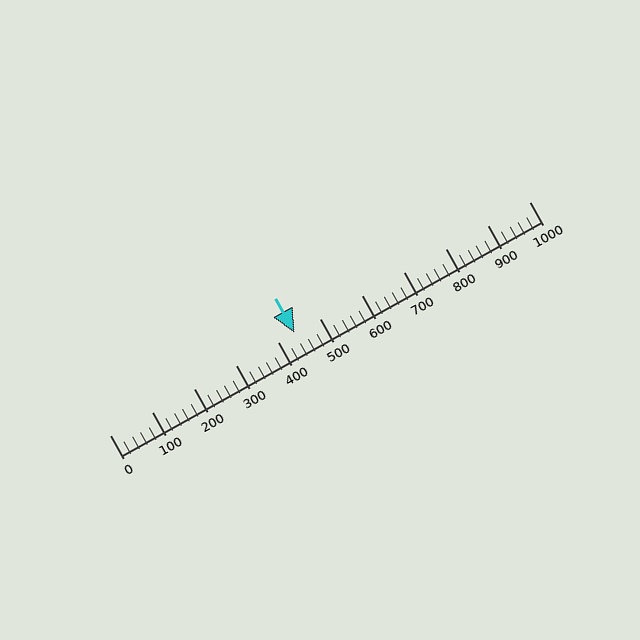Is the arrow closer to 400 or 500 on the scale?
The arrow is closer to 400.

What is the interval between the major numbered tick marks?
The major tick marks are spaced 100 units apart.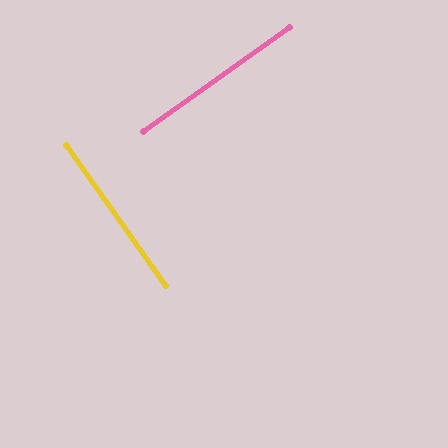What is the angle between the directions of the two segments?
Approximately 90 degrees.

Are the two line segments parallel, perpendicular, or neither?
Perpendicular — they meet at approximately 90°.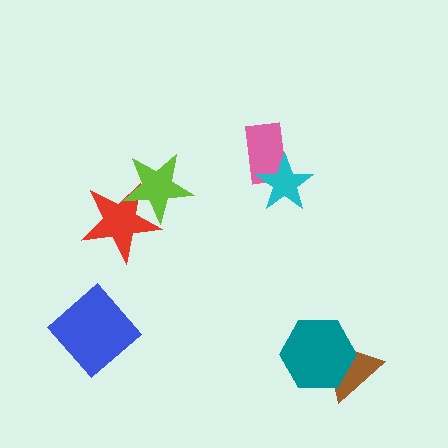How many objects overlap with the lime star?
1 object overlaps with the lime star.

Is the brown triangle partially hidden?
Yes, it is partially covered by another shape.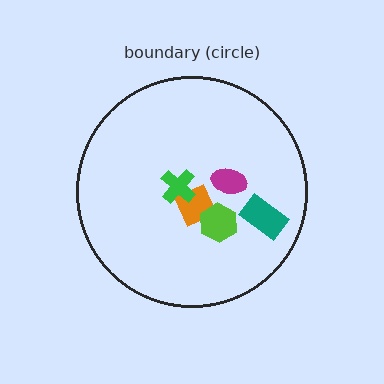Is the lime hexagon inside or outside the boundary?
Inside.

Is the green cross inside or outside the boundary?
Inside.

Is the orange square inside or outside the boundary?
Inside.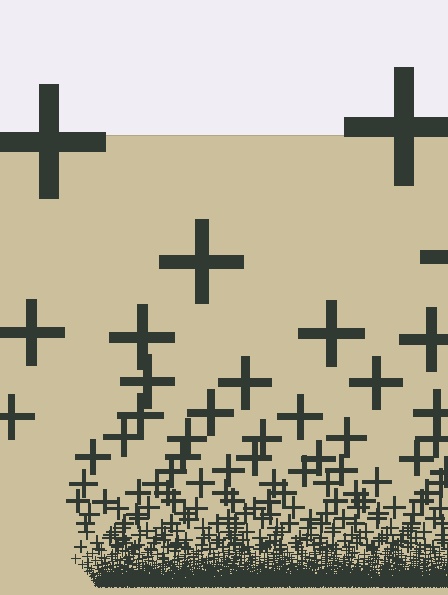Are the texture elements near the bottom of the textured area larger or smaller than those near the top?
Smaller. The gradient is inverted — elements near the bottom are smaller and denser.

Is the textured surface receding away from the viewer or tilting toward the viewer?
The surface appears to tilt toward the viewer. Texture elements get larger and sparser toward the top.